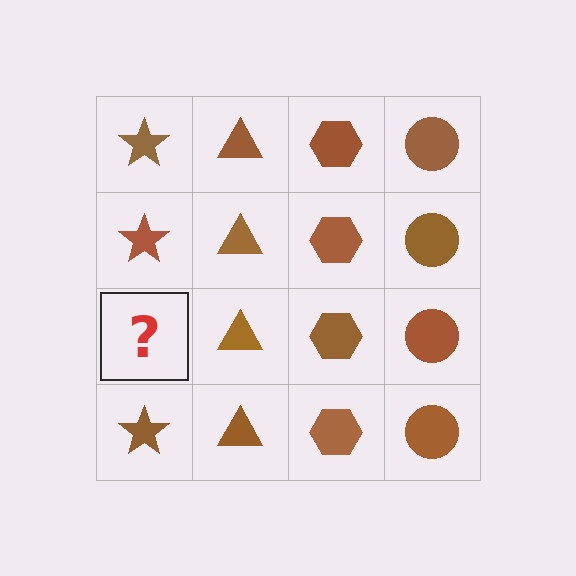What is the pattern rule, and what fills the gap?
The rule is that each column has a consistent shape. The gap should be filled with a brown star.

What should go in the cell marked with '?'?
The missing cell should contain a brown star.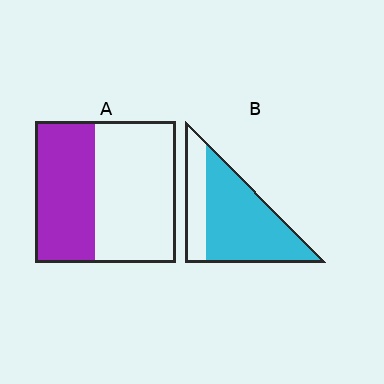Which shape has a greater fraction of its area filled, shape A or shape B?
Shape B.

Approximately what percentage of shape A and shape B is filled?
A is approximately 45% and B is approximately 75%.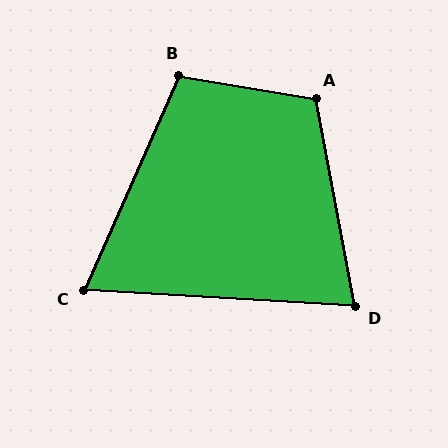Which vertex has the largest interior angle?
A, at approximately 110 degrees.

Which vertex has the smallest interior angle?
C, at approximately 70 degrees.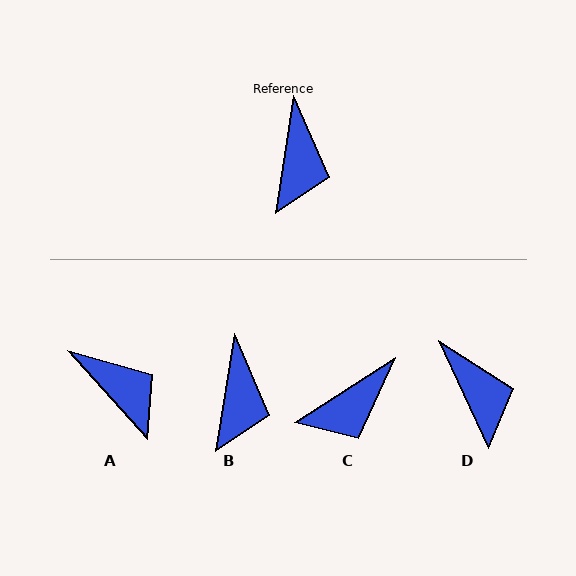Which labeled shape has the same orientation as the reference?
B.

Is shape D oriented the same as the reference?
No, it is off by about 34 degrees.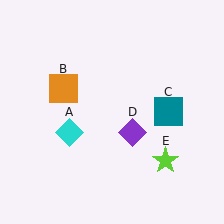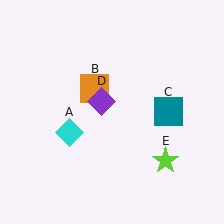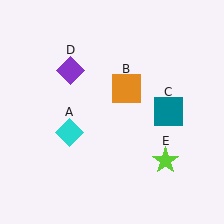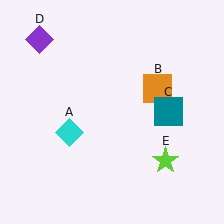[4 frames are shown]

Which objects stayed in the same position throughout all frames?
Cyan diamond (object A) and teal square (object C) and lime star (object E) remained stationary.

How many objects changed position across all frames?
2 objects changed position: orange square (object B), purple diamond (object D).